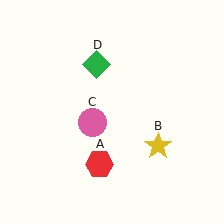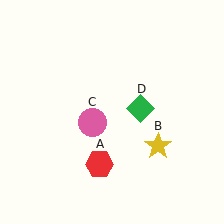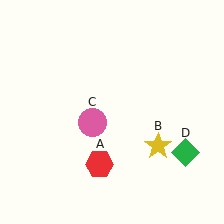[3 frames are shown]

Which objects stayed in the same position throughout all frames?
Red hexagon (object A) and yellow star (object B) and pink circle (object C) remained stationary.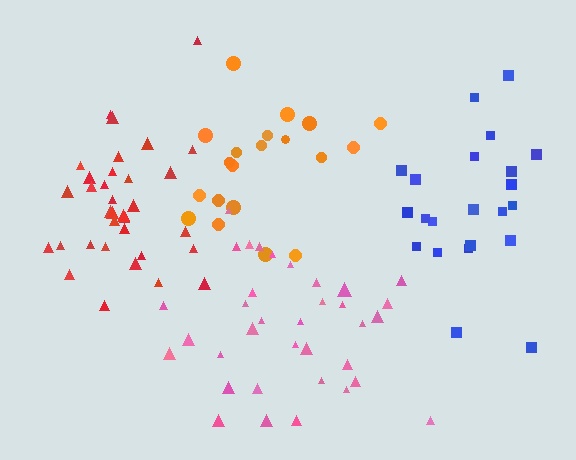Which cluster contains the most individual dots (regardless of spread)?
Red (35).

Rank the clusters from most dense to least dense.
red, blue, pink, orange.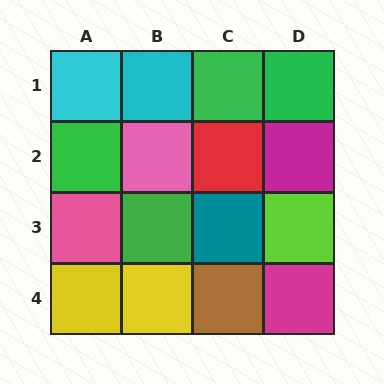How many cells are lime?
1 cell is lime.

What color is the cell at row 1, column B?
Cyan.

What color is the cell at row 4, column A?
Yellow.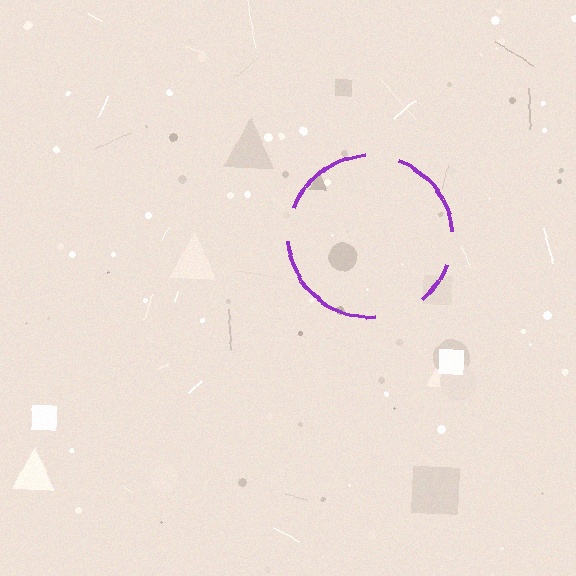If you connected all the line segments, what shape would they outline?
They would outline a circle.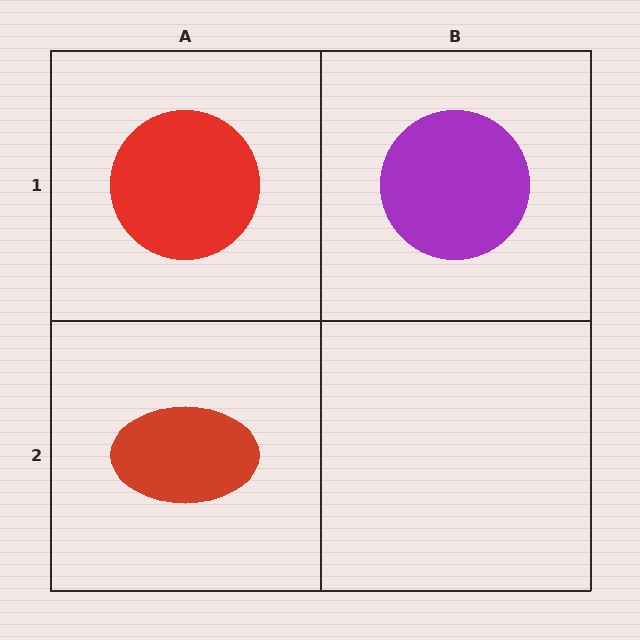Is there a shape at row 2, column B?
No, that cell is empty.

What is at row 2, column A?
A red ellipse.